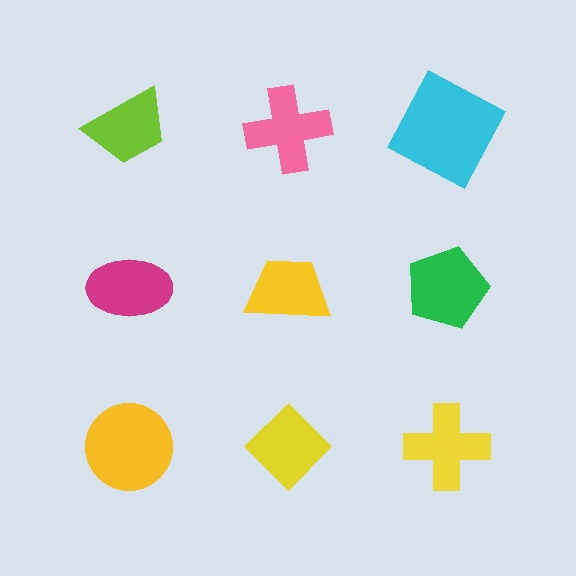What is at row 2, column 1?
A magenta ellipse.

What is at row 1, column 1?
A lime trapezoid.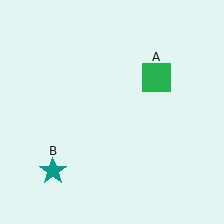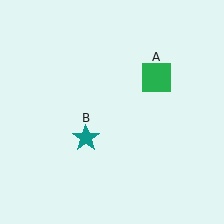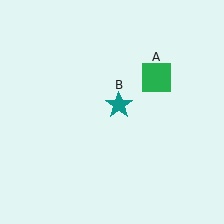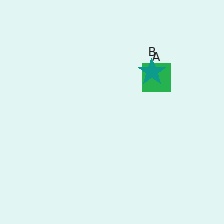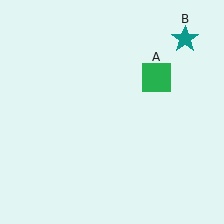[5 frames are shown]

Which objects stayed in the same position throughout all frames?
Green square (object A) remained stationary.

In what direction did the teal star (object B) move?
The teal star (object B) moved up and to the right.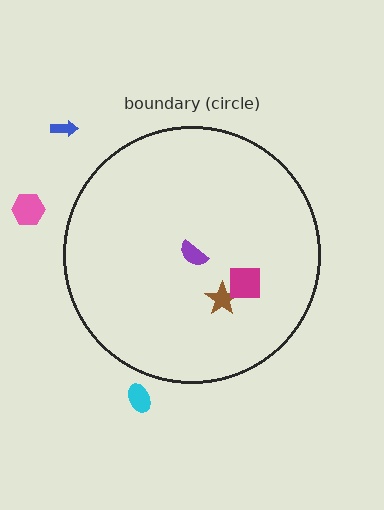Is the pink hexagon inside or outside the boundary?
Outside.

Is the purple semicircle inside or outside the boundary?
Inside.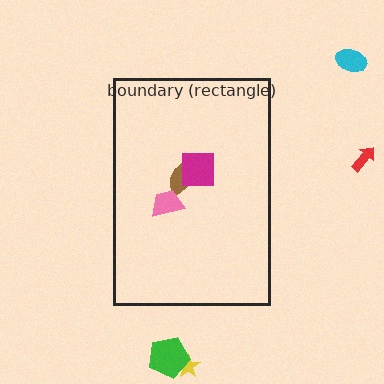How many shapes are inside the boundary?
3 inside, 4 outside.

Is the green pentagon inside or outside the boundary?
Outside.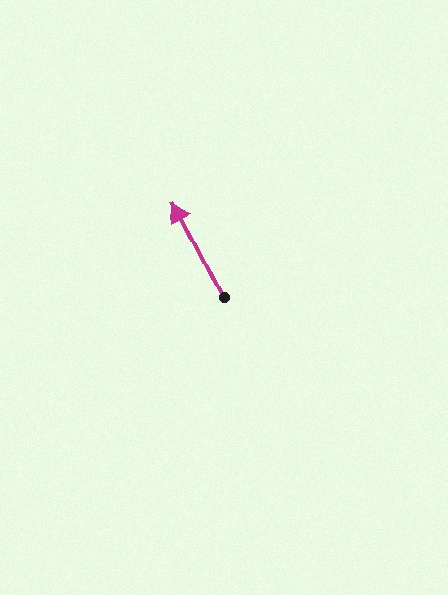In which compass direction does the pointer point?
Northwest.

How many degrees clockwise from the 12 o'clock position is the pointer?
Approximately 334 degrees.